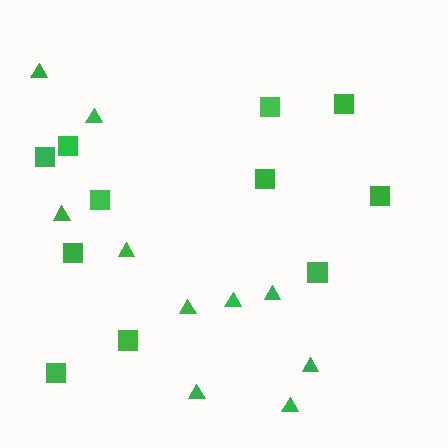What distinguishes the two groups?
There are 2 groups: one group of squares (11) and one group of triangles (10).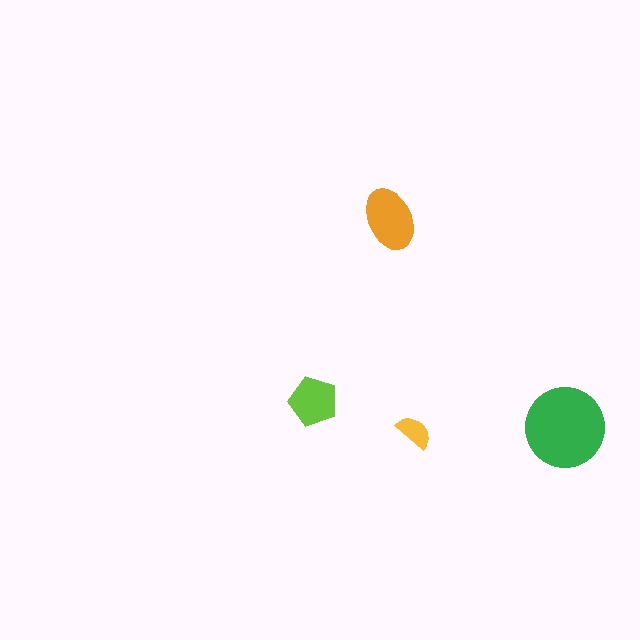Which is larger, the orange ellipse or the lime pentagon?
The orange ellipse.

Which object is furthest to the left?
The lime pentagon is leftmost.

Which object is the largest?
The green circle.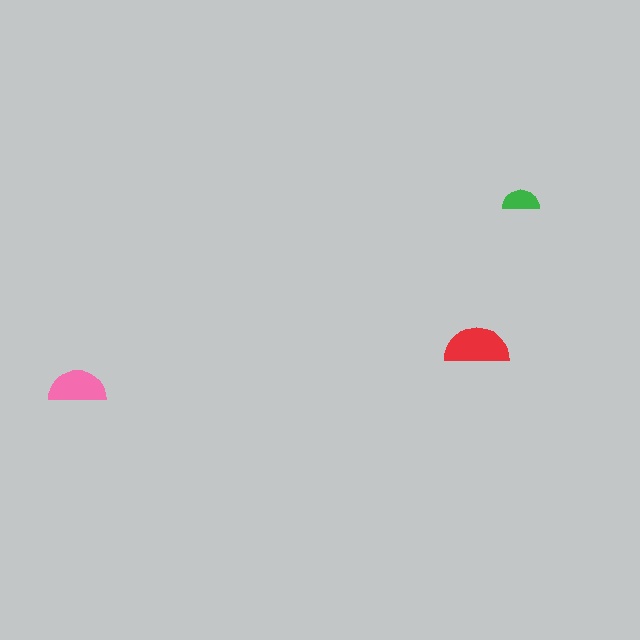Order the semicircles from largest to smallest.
the red one, the pink one, the green one.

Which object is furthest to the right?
The green semicircle is rightmost.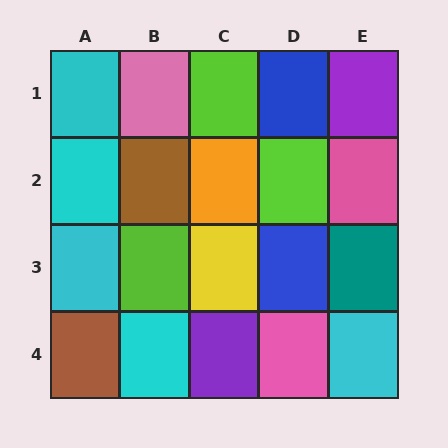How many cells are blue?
2 cells are blue.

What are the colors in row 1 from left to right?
Cyan, pink, lime, blue, purple.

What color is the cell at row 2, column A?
Cyan.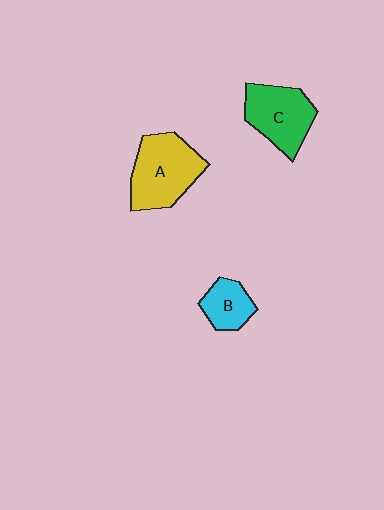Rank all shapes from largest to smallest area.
From largest to smallest: A (yellow), C (green), B (cyan).